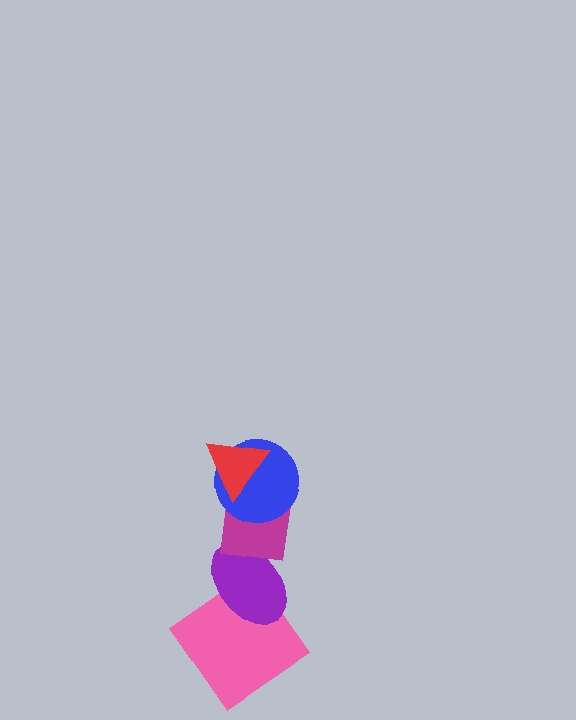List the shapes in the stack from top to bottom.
From top to bottom: the red triangle, the blue circle, the magenta square, the purple ellipse, the pink diamond.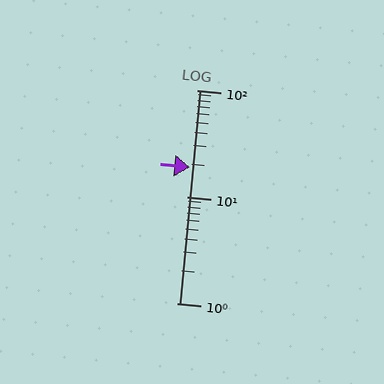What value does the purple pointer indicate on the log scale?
The pointer indicates approximately 19.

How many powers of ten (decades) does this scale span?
The scale spans 2 decades, from 1 to 100.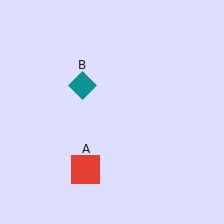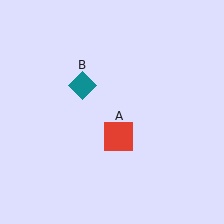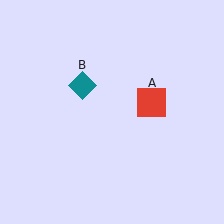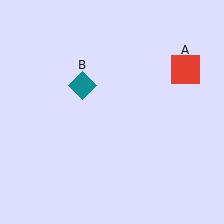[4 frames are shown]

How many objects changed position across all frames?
1 object changed position: red square (object A).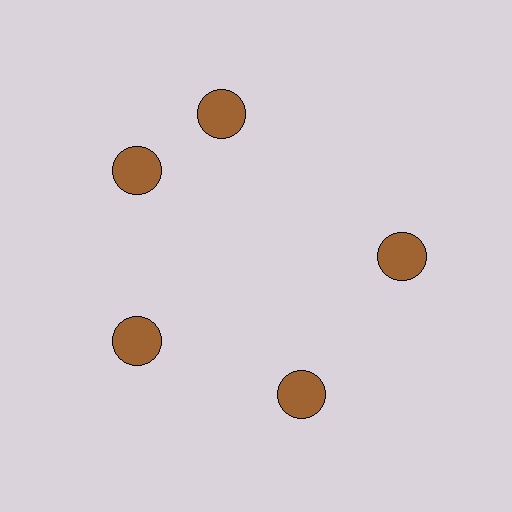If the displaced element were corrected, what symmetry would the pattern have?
It would have 5-fold rotational symmetry — the pattern would map onto itself every 72 degrees.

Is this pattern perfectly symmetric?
No. The 5 brown circles are arranged in a ring, but one element near the 1 o'clock position is rotated out of alignment along the ring, breaking the 5-fold rotational symmetry.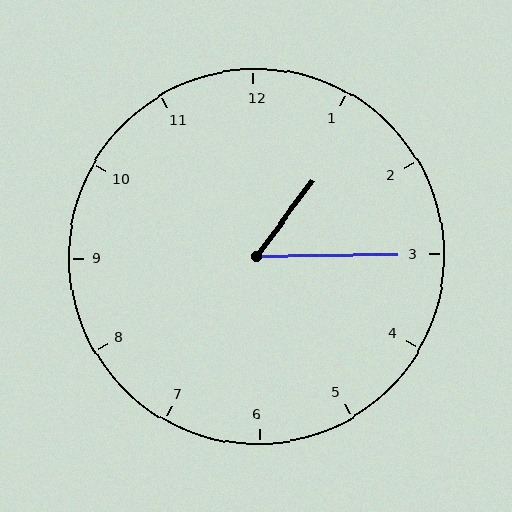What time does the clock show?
1:15.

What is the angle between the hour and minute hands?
Approximately 52 degrees.